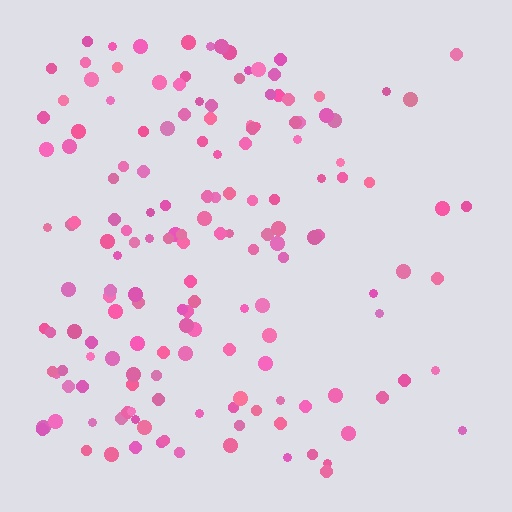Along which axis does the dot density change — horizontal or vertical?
Horizontal.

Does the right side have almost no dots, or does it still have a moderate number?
Still a moderate number, just noticeably fewer than the left.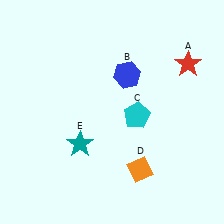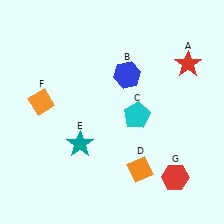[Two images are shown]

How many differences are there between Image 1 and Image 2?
There are 2 differences between the two images.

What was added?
An orange diamond (F), a red hexagon (G) were added in Image 2.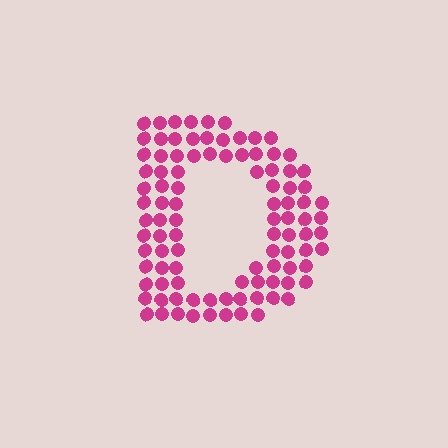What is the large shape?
The large shape is the letter D.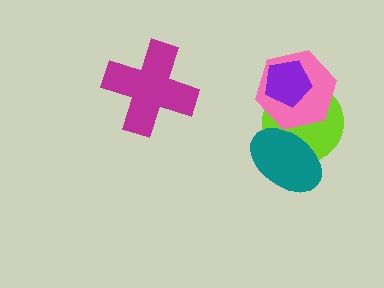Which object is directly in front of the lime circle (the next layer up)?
The teal ellipse is directly in front of the lime circle.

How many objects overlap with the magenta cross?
0 objects overlap with the magenta cross.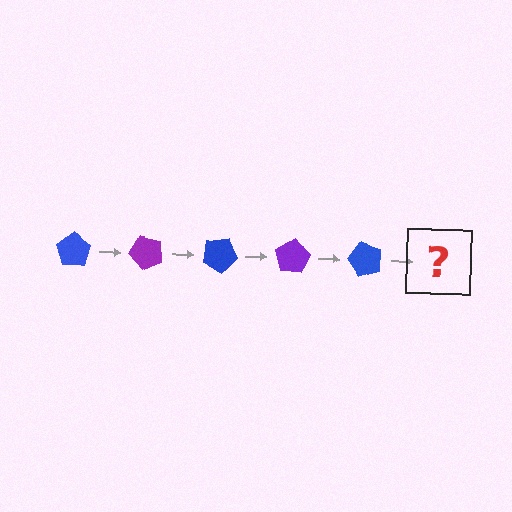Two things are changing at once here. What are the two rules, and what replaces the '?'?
The two rules are that it rotates 50 degrees each step and the color cycles through blue and purple. The '?' should be a purple pentagon, rotated 250 degrees from the start.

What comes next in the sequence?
The next element should be a purple pentagon, rotated 250 degrees from the start.